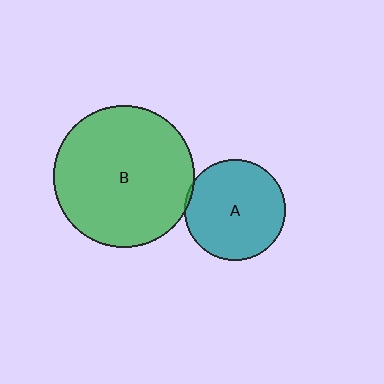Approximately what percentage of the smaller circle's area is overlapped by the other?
Approximately 5%.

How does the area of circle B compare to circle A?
Approximately 2.0 times.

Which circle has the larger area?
Circle B (green).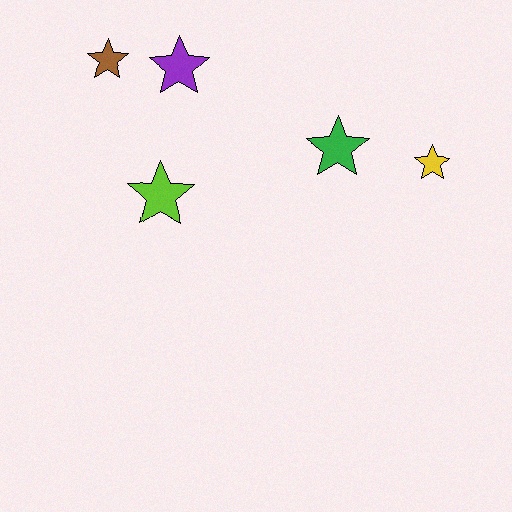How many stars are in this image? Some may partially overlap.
There are 5 stars.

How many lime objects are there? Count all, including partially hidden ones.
There is 1 lime object.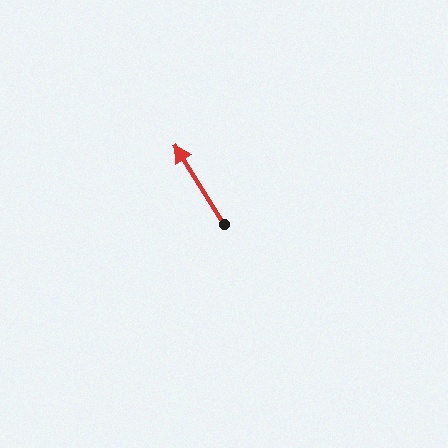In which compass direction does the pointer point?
Northwest.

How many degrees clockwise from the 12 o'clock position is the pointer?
Approximately 328 degrees.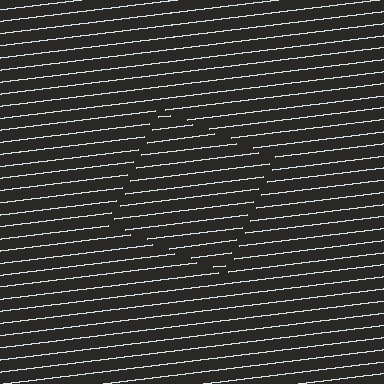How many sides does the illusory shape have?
4 sides — the line-ends trace a square.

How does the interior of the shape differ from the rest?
The interior of the shape contains the same grating, shifted by half a period — the contour is defined by the phase discontinuity where line-ends from the inner and outer gratings abut.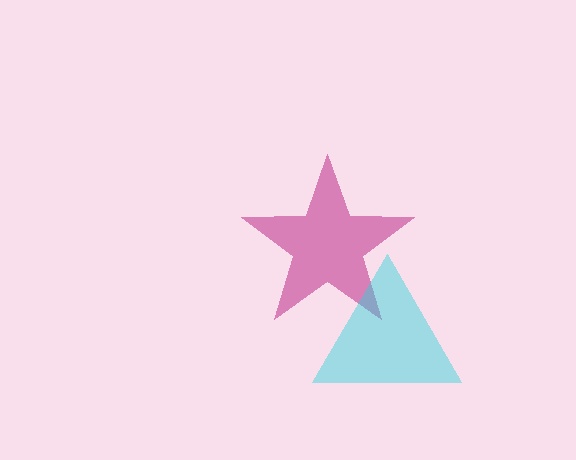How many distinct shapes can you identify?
There are 2 distinct shapes: a magenta star, a cyan triangle.